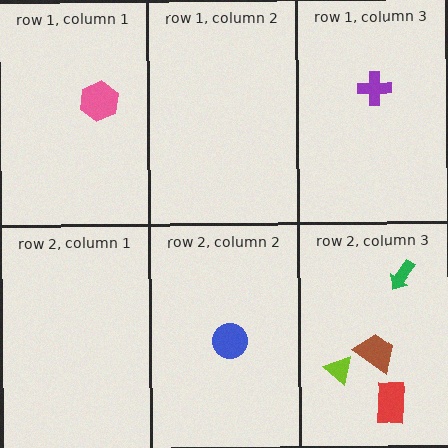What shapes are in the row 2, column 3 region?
The brown trapezoid, the lime triangle, the green arrow, the red rectangle.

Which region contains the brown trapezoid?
The row 2, column 3 region.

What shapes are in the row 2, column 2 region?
The blue circle.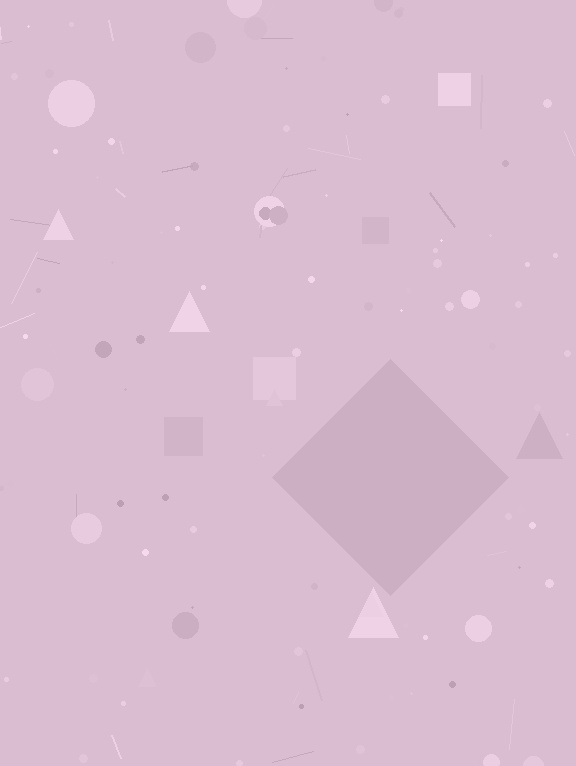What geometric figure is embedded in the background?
A diamond is embedded in the background.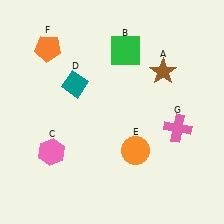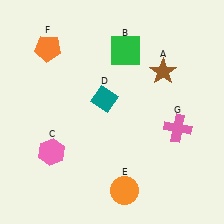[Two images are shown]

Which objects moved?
The objects that moved are: the teal diamond (D), the orange circle (E).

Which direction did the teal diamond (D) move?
The teal diamond (D) moved right.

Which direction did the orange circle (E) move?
The orange circle (E) moved down.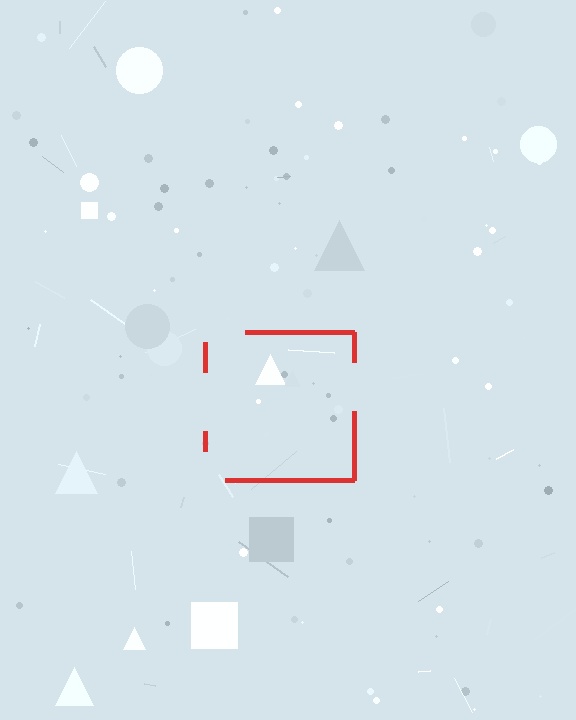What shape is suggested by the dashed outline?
The dashed outline suggests a square.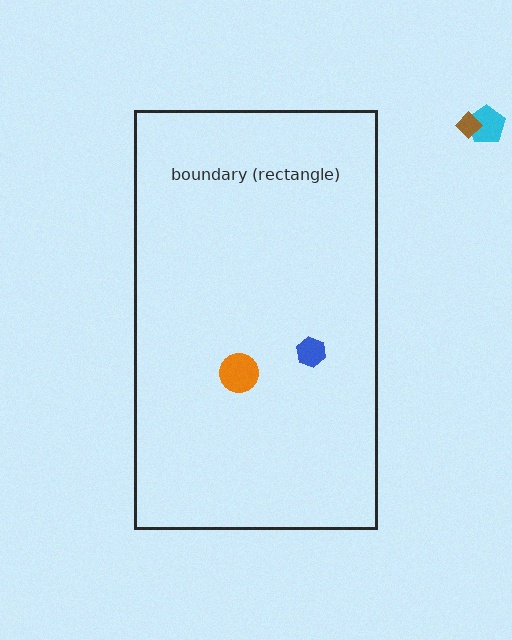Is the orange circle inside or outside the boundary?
Inside.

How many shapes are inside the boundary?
2 inside, 2 outside.